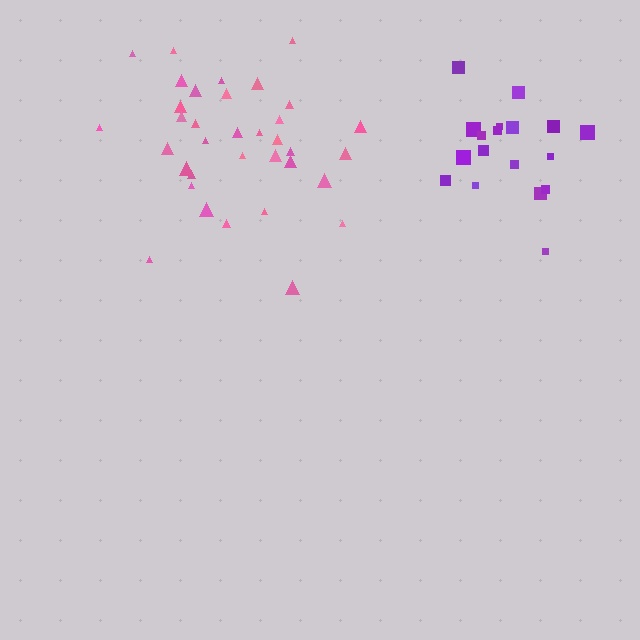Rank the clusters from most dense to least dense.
purple, pink.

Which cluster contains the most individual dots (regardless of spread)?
Pink (35).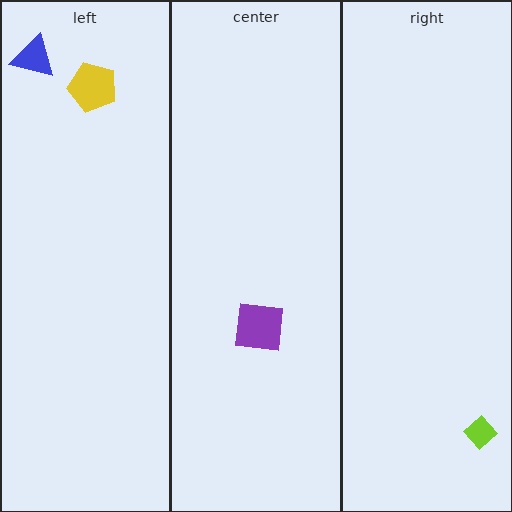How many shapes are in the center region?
1.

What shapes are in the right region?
The lime diamond.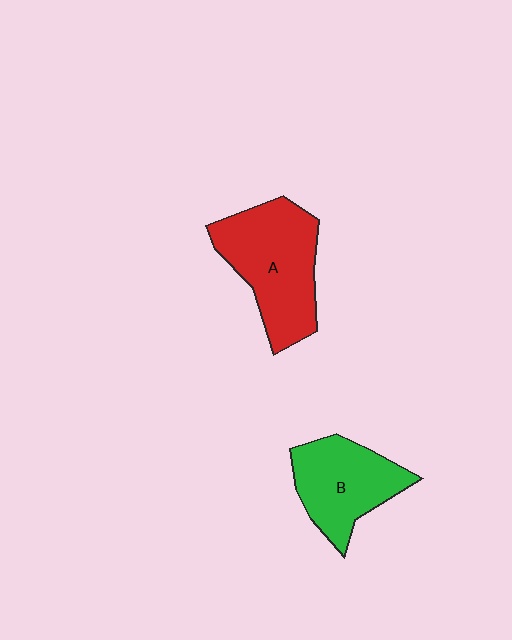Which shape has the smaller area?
Shape B (green).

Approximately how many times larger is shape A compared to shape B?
Approximately 1.3 times.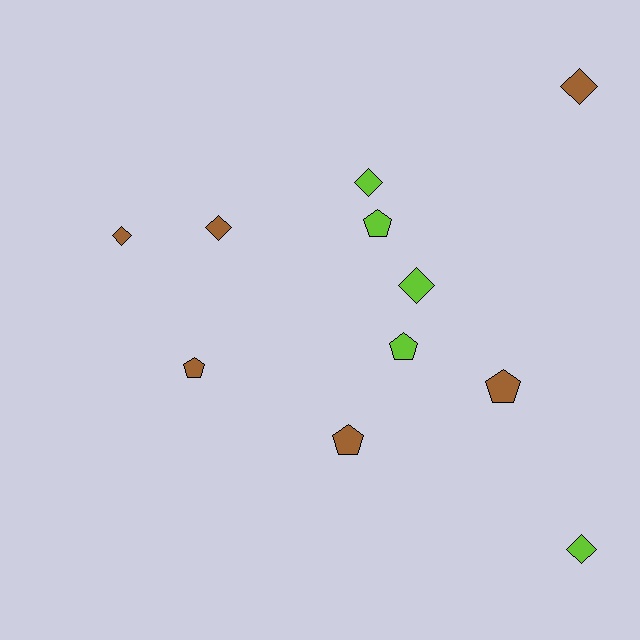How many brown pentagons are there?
There are 3 brown pentagons.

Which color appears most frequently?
Brown, with 6 objects.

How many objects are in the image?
There are 11 objects.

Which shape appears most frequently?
Diamond, with 6 objects.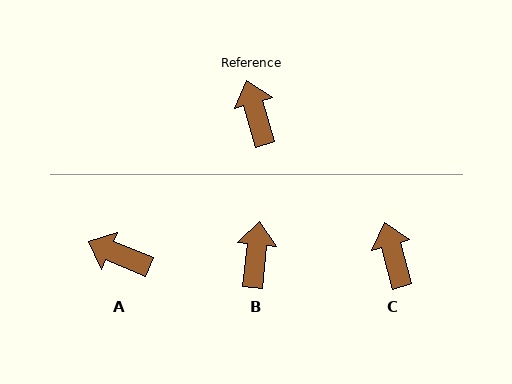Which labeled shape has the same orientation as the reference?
C.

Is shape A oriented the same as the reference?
No, it is off by about 52 degrees.